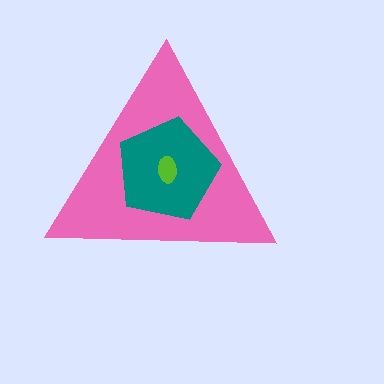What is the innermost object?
The lime ellipse.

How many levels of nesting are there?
3.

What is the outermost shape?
The pink triangle.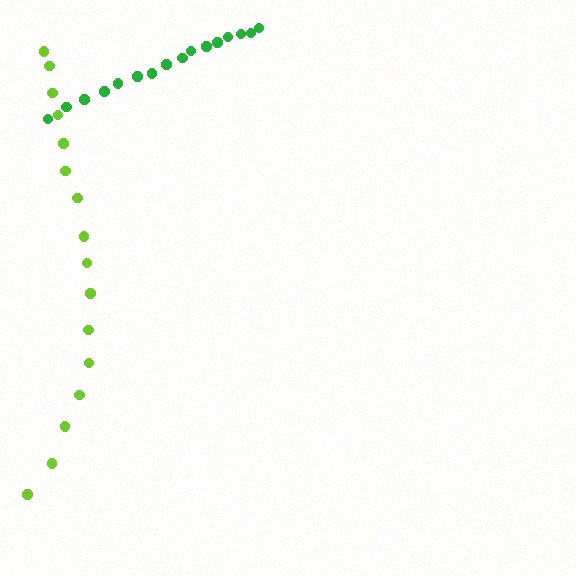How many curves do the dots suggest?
There are 2 distinct paths.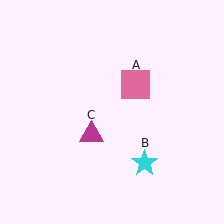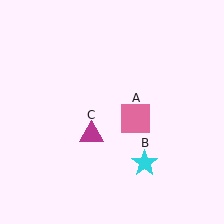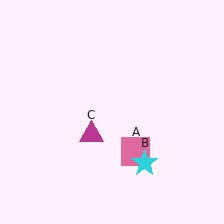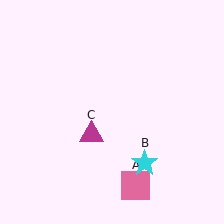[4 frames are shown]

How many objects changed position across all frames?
1 object changed position: pink square (object A).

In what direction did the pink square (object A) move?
The pink square (object A) moved down.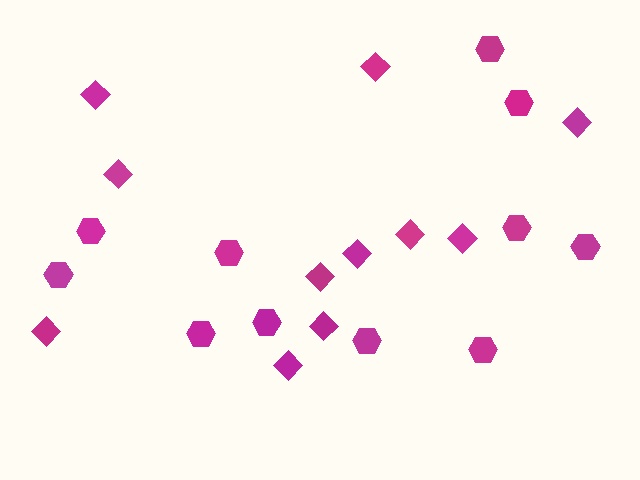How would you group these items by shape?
There are 2 groups: one group of diamonds (11) and one group of hexagons (11).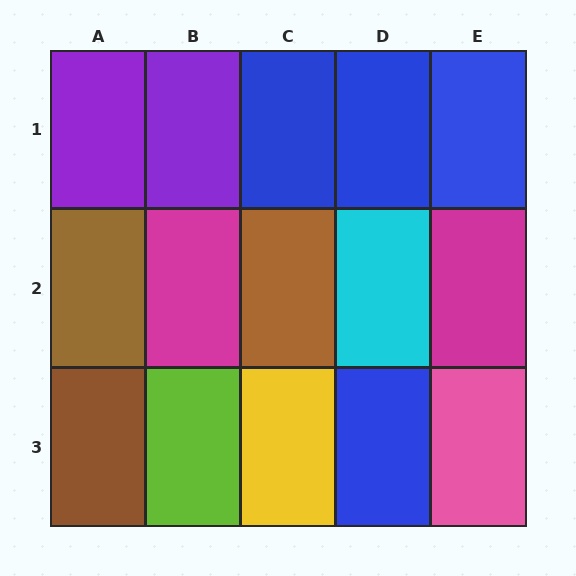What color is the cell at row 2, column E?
Magenta.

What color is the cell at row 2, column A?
Brown.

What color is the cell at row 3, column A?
Brown.